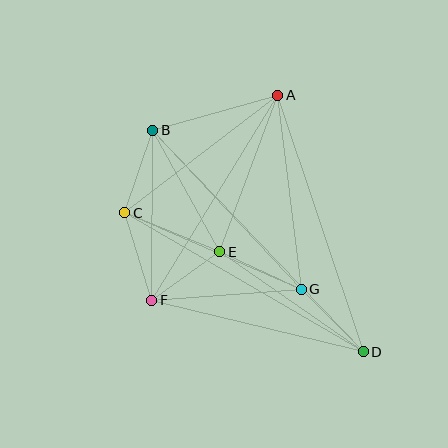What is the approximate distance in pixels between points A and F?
The distance between A and F is approximately 241 pixels.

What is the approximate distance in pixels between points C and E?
The distance between C and E is approximately 103 pixels.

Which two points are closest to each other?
Points E and F are closest to each other.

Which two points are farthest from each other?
Points B and D are farthest from each other.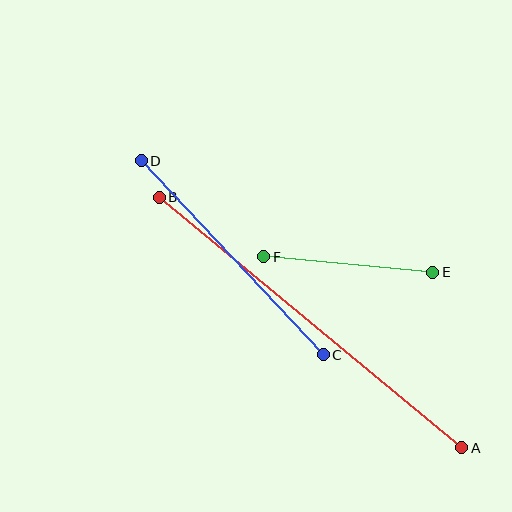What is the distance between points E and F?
The distance is approximately 170 pixels.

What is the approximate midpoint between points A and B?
The midpoint is at approximately (310, 323) pixels.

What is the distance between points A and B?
The distance is approximately 393 pixels.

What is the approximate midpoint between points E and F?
The midpoint is at approximately (348, 265) pixels.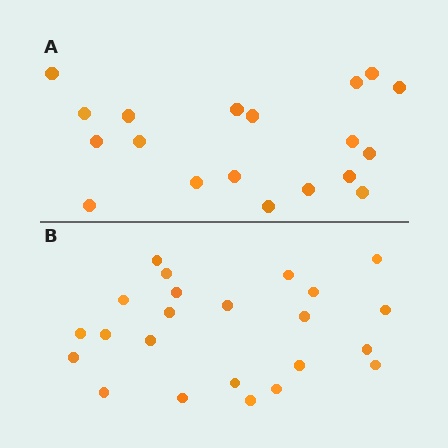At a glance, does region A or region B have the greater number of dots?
Region B (the bottom region) has more dots.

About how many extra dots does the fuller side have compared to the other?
Region B has about 4 more dots than region A.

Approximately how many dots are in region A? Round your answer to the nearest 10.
About 20 dots. (The exact count is 19, which rounds to 20.)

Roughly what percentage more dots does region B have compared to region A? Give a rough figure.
About 20% more.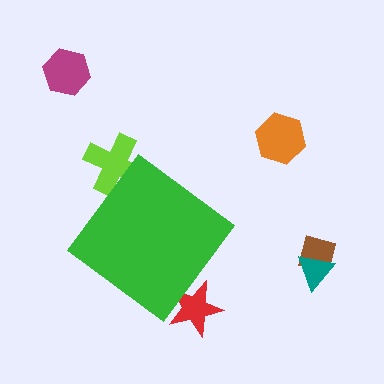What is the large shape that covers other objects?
A green diamond.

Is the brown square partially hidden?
No, the brown square is fully visible.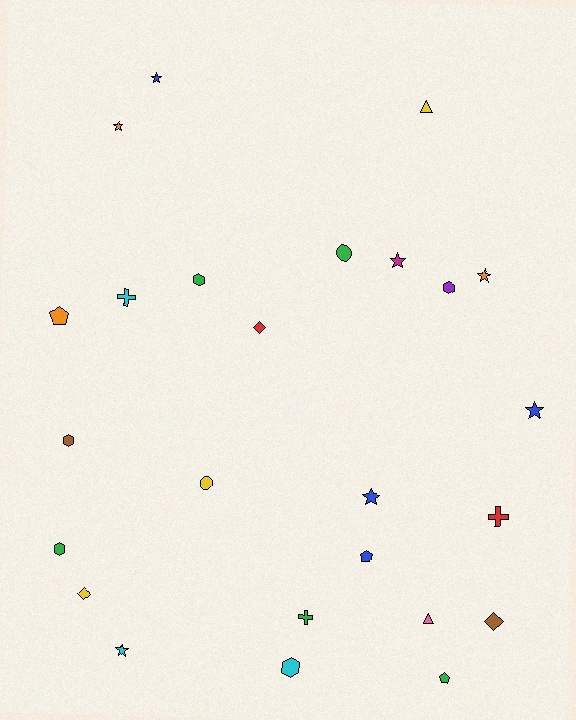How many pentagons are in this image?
There are 3 pentagons.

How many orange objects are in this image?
There are 3 orange objects.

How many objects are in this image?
There are 25 objects.